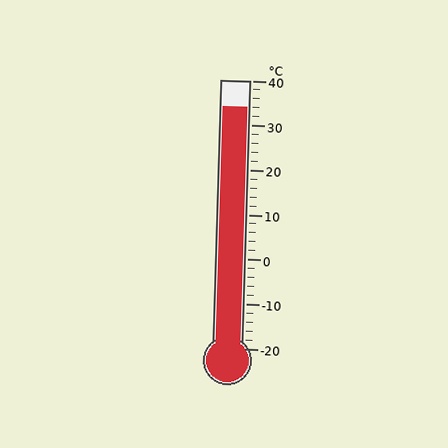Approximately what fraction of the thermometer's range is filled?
The thermometer is filled to approximately 90% of its range.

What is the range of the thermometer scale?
The thermometer scale ranges from -20°C to 40°C.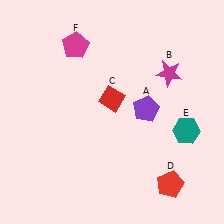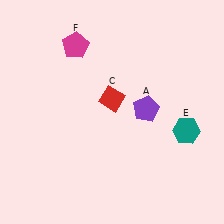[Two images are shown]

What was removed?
The red pentagon (D), the magenta star (B) were removed in Image 2.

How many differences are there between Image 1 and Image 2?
There are 2 differences between the two images.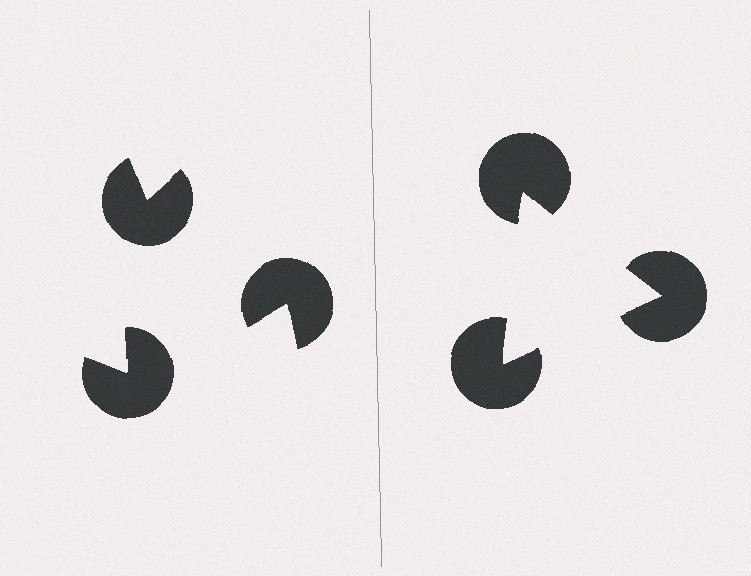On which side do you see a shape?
An illusory triangle appears on the right side. On the left side the wedge cuts are rotated, so no coherent shape forms.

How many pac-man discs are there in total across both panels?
6 — 3 on each side.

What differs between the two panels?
The pac-man discs are positioned identically on both sides; only the wedge orientations differ. On the right they align to a triangle; on the left they are misaligned.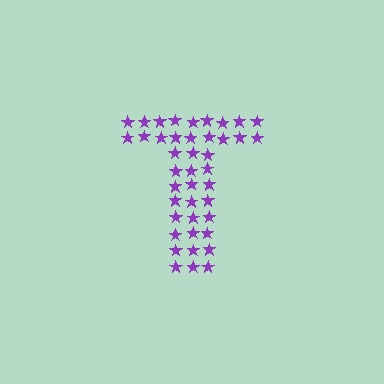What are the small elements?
The small elements are stars.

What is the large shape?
The large shape is the letter T.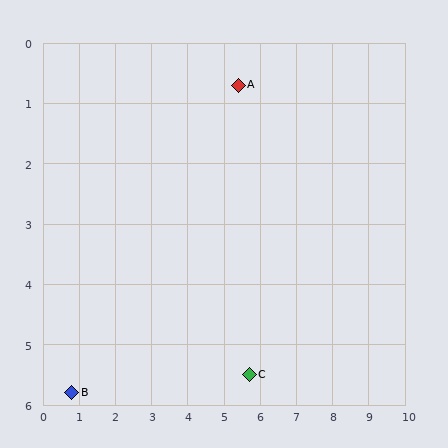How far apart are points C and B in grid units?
Points C and B are about 4.9 grid units apart.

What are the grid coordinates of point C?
Point C is at approximately (5.7, 5.5).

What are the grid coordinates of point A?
Point A is at approximately (5.4, 0.7).